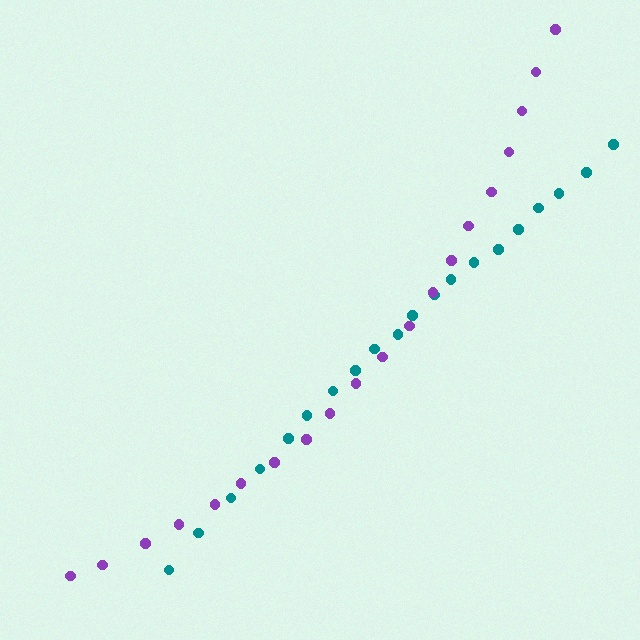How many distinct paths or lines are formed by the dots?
There are 2 distinct paths.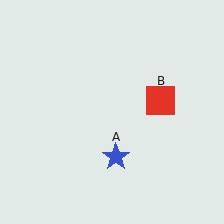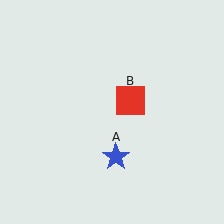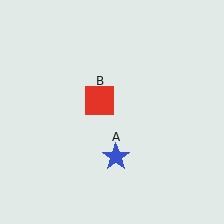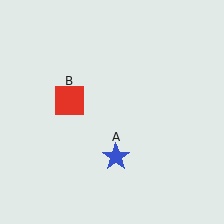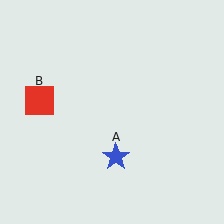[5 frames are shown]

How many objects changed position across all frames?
1 object changed position: red square (object B).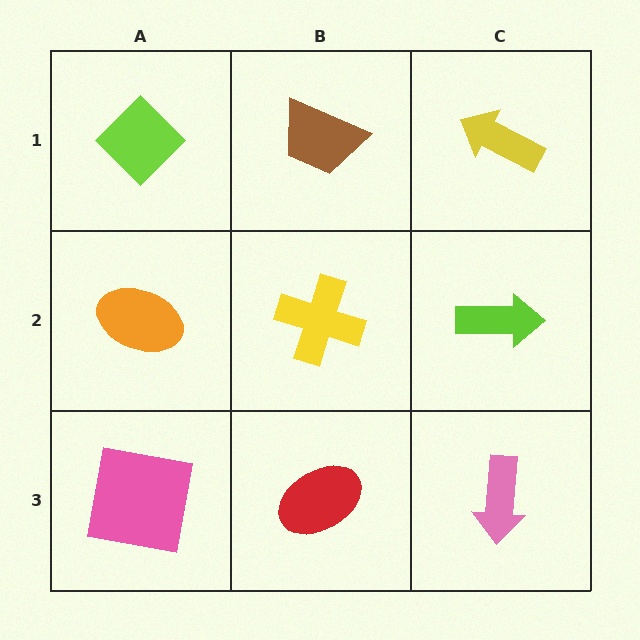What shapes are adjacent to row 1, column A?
An orange ellipse (row 2, column A), a brown trapezoid (row 1, column B).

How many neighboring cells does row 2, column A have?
3.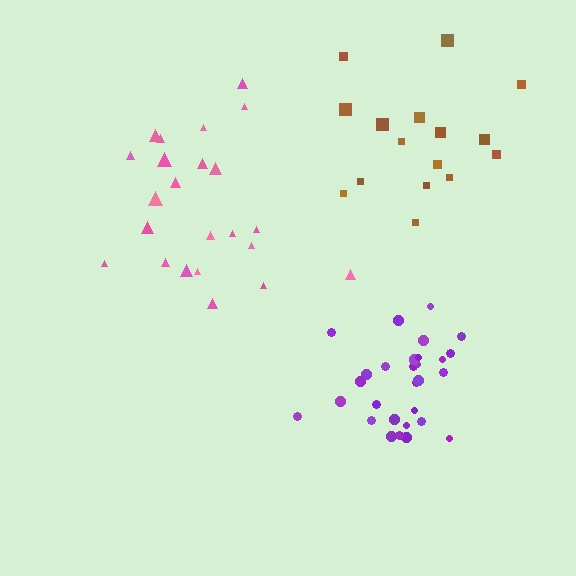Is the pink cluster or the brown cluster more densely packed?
Pink.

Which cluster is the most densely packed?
Purple.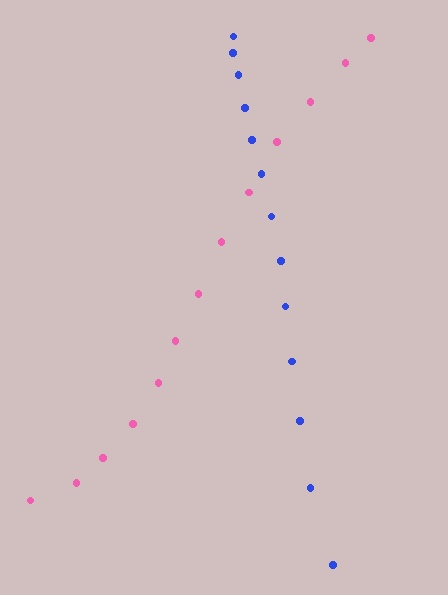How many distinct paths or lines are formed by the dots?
There are 2 distinct paths.